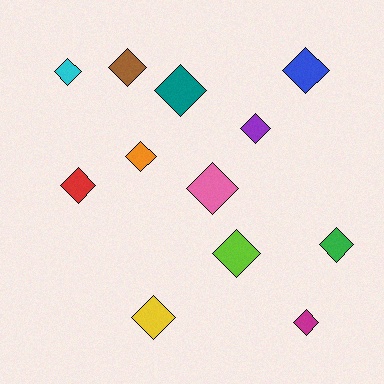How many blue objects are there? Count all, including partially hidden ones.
There is 1 blue object.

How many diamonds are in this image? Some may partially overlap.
There are 12 diamonds.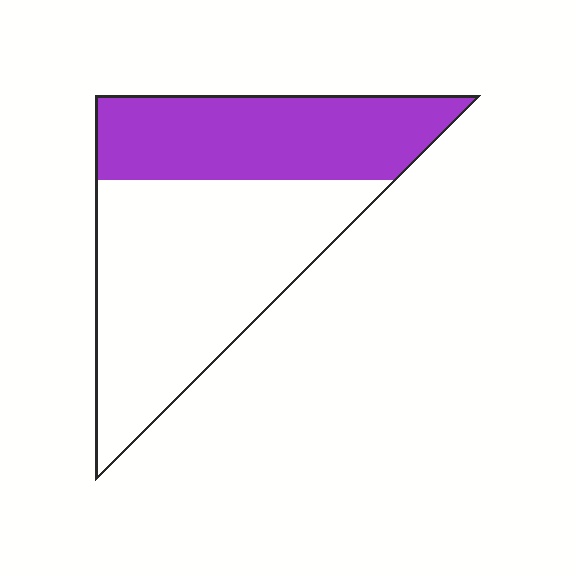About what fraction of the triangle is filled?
About two fifths (2/5).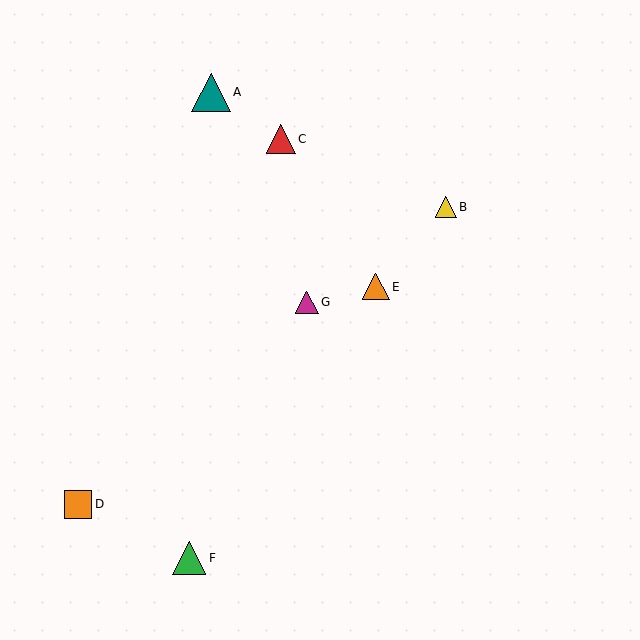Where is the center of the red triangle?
The center of the red triangle is at (281, 139).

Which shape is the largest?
The teal triangle (labeled A) is the largest.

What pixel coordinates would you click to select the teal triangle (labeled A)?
Click at (211, 92) to select the teal triangle A.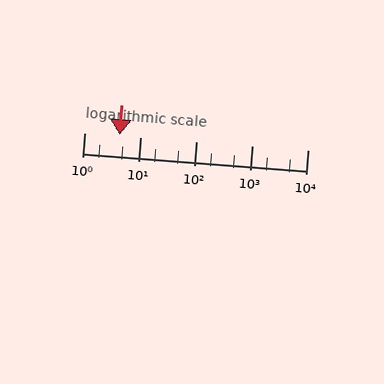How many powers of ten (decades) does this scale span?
The scale spans 4 decades, from 1 to 10000.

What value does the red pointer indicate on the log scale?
The pointer indicates approximately 4.3.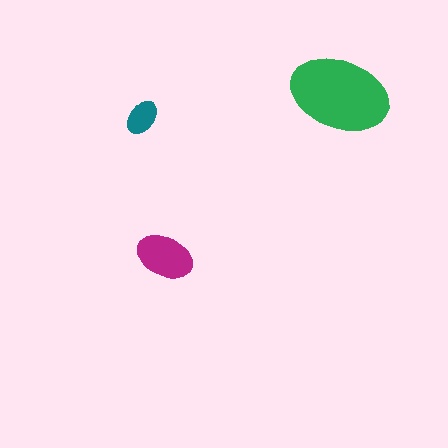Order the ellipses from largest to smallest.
the green one, the magenta one, the teal one.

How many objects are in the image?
There are 3 objects in the image.